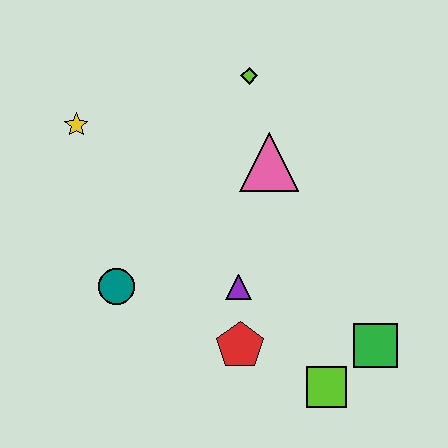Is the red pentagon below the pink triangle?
Yes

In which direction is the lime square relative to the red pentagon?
The lime square is to the right of the red pentagon.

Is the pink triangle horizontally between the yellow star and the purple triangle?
No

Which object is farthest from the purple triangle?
The yellow star is farthest from the purple triangle.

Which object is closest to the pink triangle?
The lime diamond is closest to the pink triangle.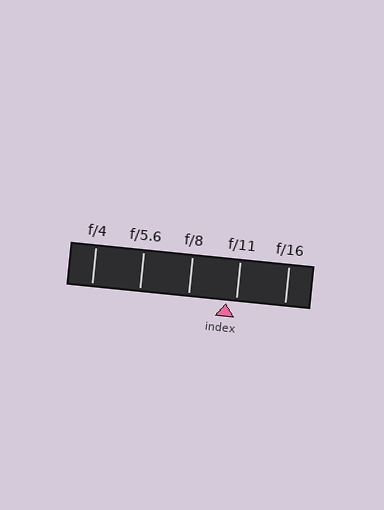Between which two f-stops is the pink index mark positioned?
The index mark is between f/8 and f/11.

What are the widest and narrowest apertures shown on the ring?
The widest aperture shown is f/4 and the narrowest is f/16.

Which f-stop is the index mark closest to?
The index mark is closest to f/11.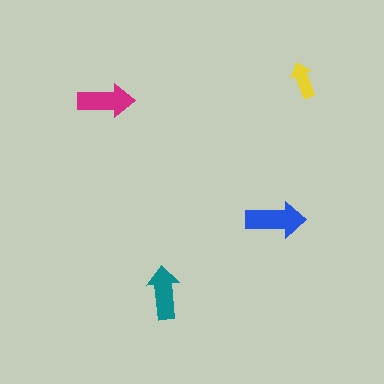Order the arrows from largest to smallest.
the blue one, the magenta one, the teal one, the yellow one.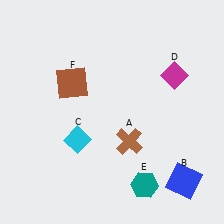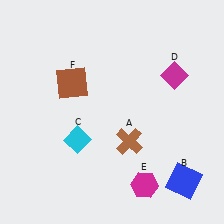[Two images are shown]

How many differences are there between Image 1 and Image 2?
There is 1 difference between the two images.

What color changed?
The hexagon (E) changed from teal in Image 1 to magenta in Image 2.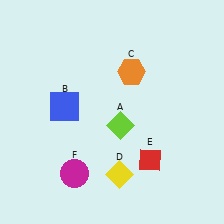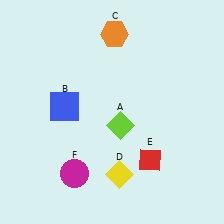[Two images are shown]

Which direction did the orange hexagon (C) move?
The orange hexagon (C) moved up.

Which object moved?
The orange hexagon (C) moved up.